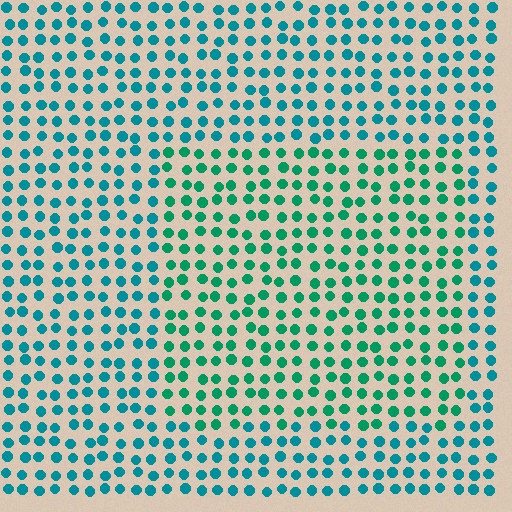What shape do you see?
I see a rectangle.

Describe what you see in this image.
The image is filled with small teal elements in a uniform arrangement. A rectangle-shaped region is visible where the elements are tinted to a slightly different hue, forming a subtle color boundary.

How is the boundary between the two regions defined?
The boundary is defined purely by a slight shift in hue (about 28 degrees). Spacing, size, and orientation are identical on both sides.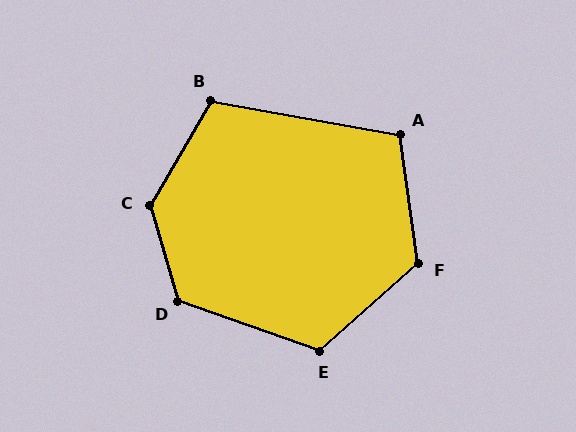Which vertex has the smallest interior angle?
A, at approximately 108 degrees.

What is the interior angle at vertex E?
Approximately 119 degrees (obtuse).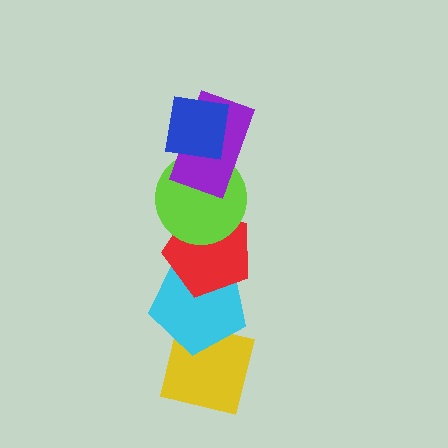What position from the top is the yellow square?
The yellow square is 6th from the top.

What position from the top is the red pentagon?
The red pentagon is 4th from the top.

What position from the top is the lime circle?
The lime circle is 3rd from the top.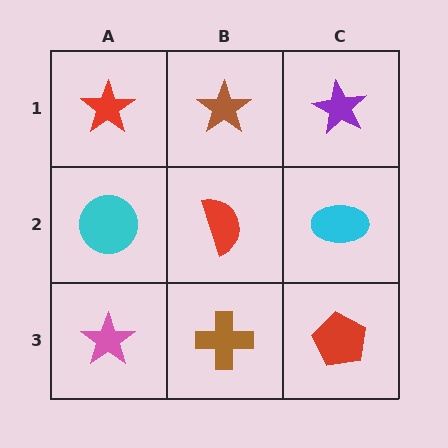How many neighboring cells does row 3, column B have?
3.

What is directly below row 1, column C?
A cyan ellipse.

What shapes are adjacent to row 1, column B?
A red semicircle (row 2, column B), a red star (row 1, column A), a purple star (row 1, column C).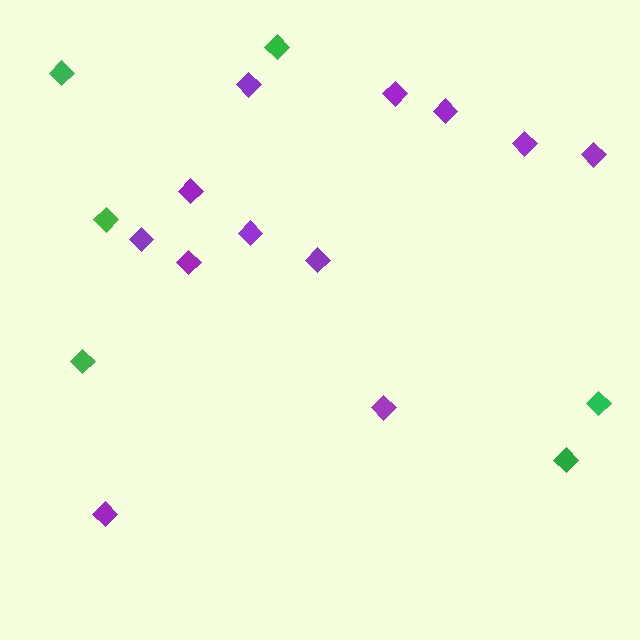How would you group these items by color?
There are 2 groups: one group of green diamonds (6) and one group of purple diamonds (12).